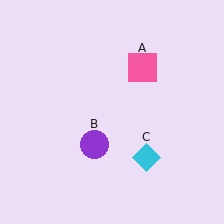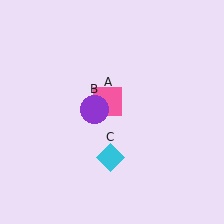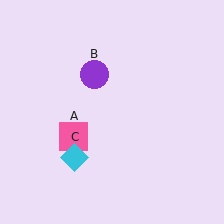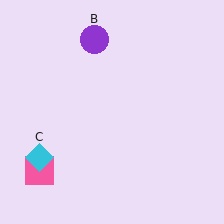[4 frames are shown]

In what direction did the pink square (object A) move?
The pink square (object A) moved down and to the left.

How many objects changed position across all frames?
3 objects changed position: pink square (object A), purple circle (object B), cyan diamond (object C).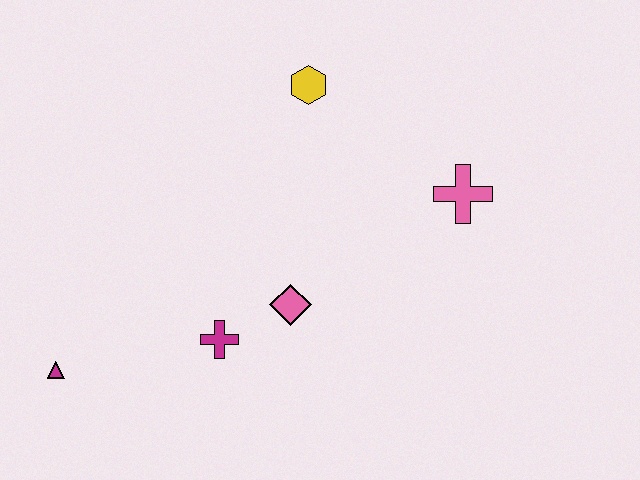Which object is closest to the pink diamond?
The magenta cross is closest to the pink diamond.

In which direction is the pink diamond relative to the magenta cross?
The pink diamond is to the right of the magenta cross.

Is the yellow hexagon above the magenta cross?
Yes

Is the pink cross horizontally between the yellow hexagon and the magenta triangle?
No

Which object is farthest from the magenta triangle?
The pink cross is farthest from the magenta triangle.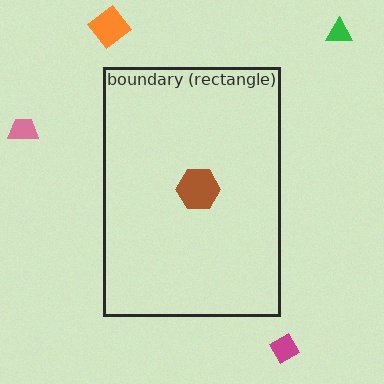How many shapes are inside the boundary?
1 inside, 4 outside.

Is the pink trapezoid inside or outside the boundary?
Outside.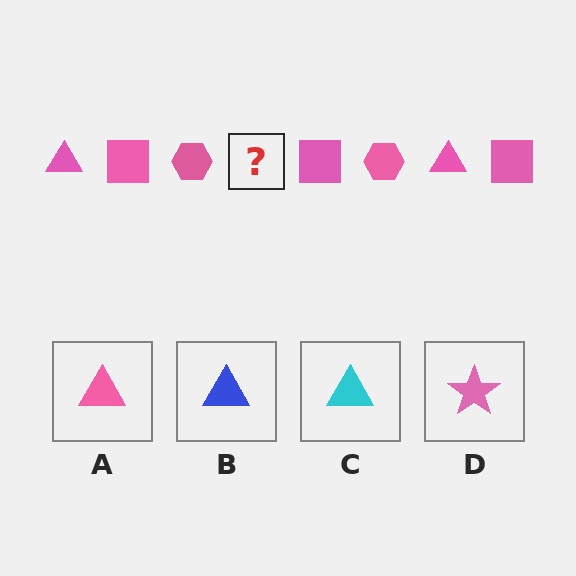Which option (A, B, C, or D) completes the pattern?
A.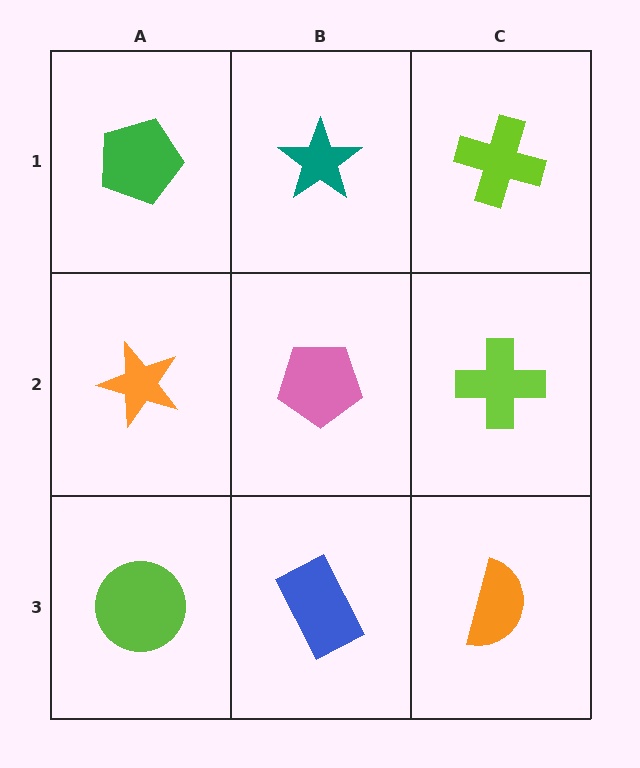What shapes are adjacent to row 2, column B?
A teal star (row 1, column B), a blue rectangle (row 3, column B), an orange star (row 2, column A), a lime cross (row 2, column C).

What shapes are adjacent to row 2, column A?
A green pentagon (row 1, column A), a lime circle (row 3, column A), a pink pentagon (row 2, column B).